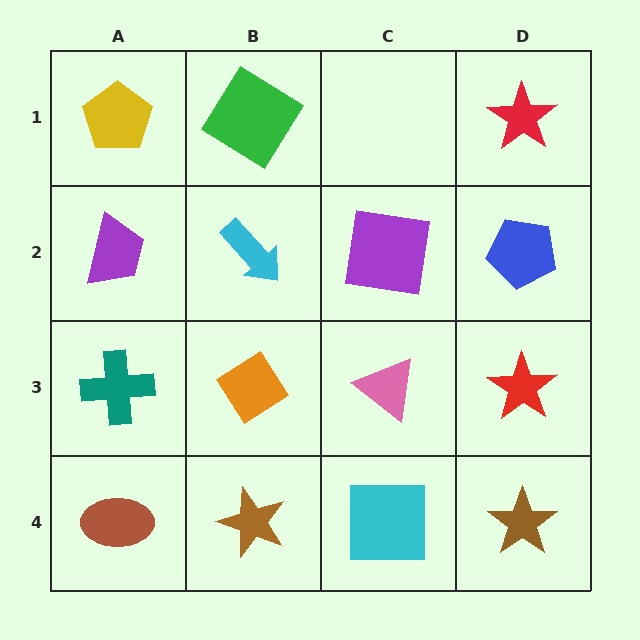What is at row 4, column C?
A cyan square.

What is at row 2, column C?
A purple square.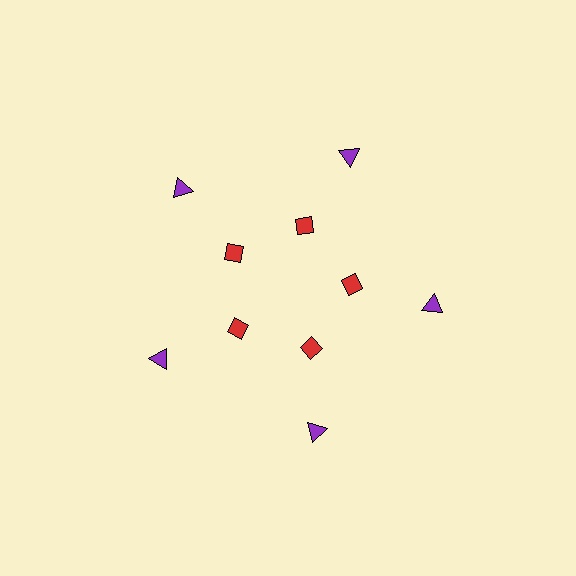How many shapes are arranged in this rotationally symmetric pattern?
There are 10 shapes, arranged in 5 groups of 2.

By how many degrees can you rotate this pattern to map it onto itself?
The pattern maps onto itself every 72 degrees of rotation.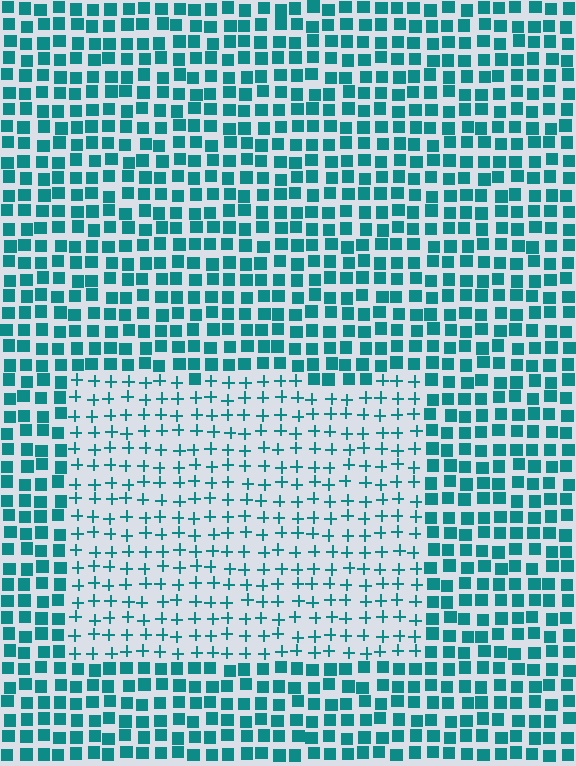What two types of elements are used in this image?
The image uses plus signs inside the rectangle region and squares outside it.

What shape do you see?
I see a rectangle.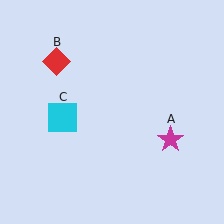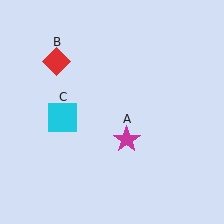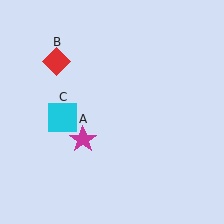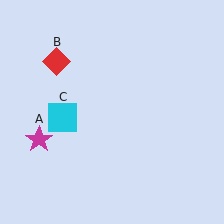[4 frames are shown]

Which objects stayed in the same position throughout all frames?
Red diamond (object B) and cyan square (object C) remained stationary.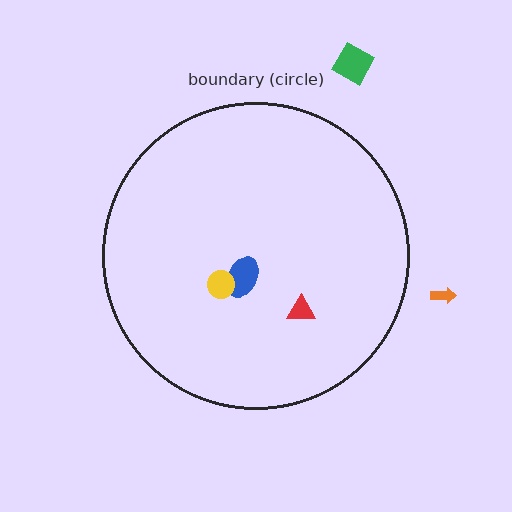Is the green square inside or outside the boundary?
Outside.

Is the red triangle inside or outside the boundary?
Inside.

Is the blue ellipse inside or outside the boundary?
Inside.